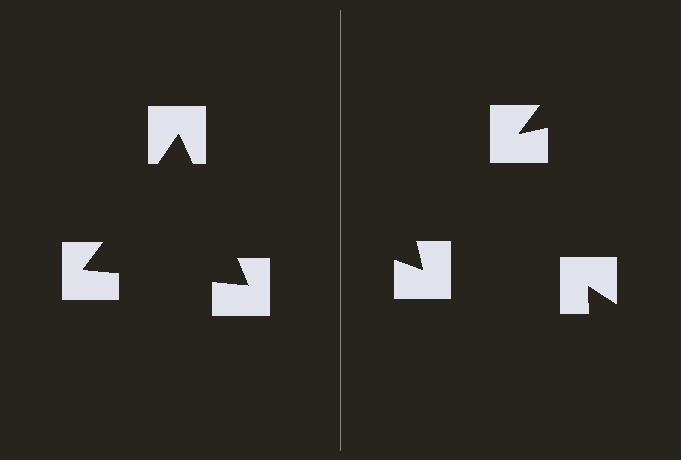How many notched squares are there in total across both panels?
6 — 3 on each side.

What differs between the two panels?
The notched squares are positioned identically on both sides; only the wedge orientations differ. On the left they align to a triangle; on the right they are misaligned.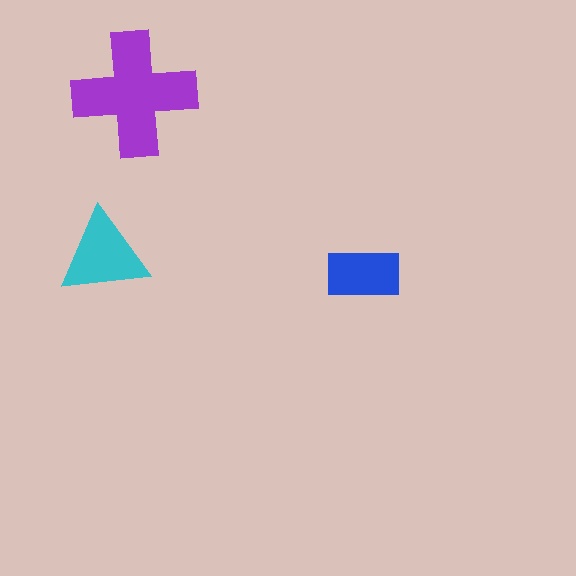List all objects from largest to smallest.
The purple cross, the cyan triangle, the blue rectangle.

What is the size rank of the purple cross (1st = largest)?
1st.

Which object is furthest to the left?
The cyan triangle is leftmost.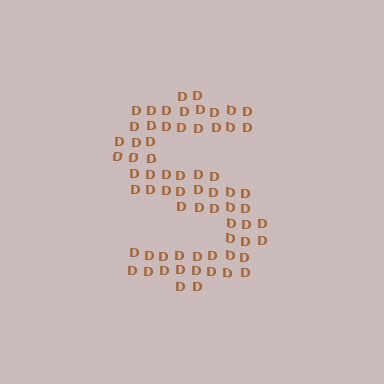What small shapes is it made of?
It is made of small letter D's.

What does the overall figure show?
The overall figure shows the letter S.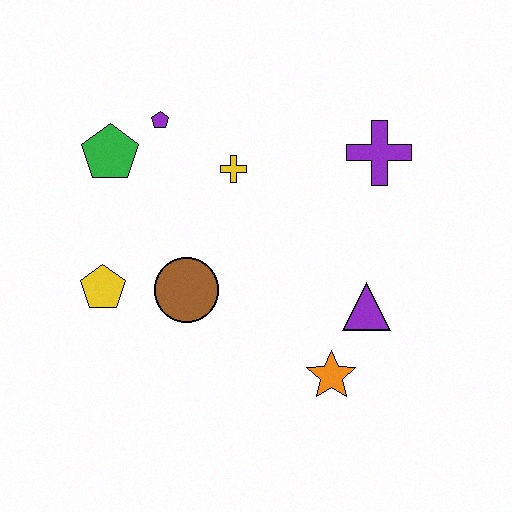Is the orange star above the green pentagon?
No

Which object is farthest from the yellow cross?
The orange star is farthest from the yellow cross.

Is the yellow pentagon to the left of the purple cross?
Yes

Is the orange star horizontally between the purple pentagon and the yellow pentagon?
No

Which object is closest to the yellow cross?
The purple pentagon is closest to the yellow cross.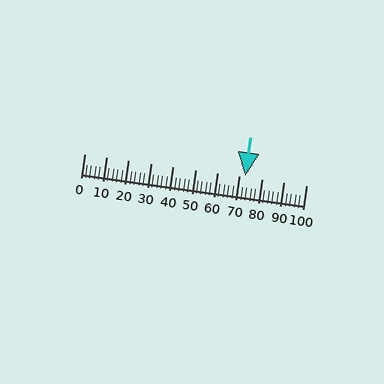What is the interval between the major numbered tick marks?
The major tick marks are spaced 10 units apart.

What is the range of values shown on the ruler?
The ruler shows values from 0 to 100.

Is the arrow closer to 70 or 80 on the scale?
The arrow is closer to 70.